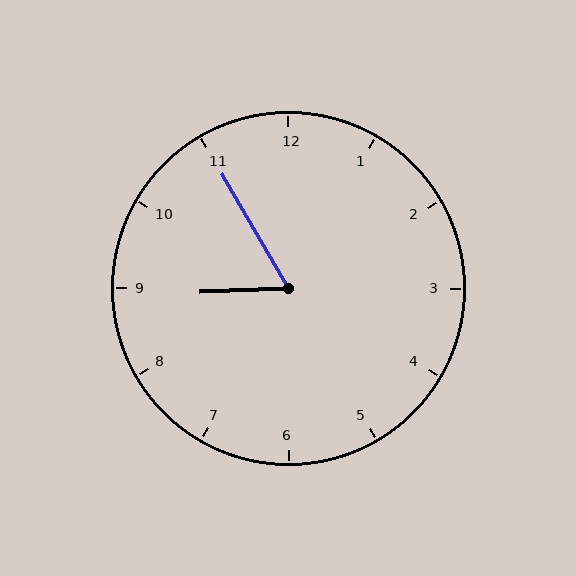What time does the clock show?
8:55.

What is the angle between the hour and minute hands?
Approximately 62 degrees.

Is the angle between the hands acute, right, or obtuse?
It is acute.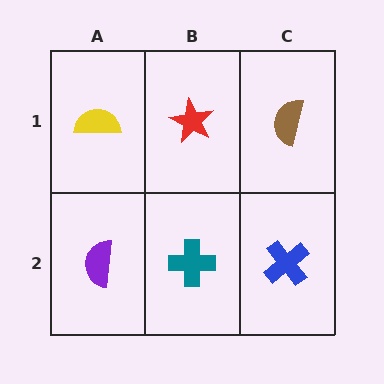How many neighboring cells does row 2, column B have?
3.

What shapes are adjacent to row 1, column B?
A teal cross (row 2, column B), a yellow semicircle (row 1, column A), a brown semicircle (row 1, column C).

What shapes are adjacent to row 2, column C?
A brown semicircle (row 1, column C), a teal cross (row 2, column B).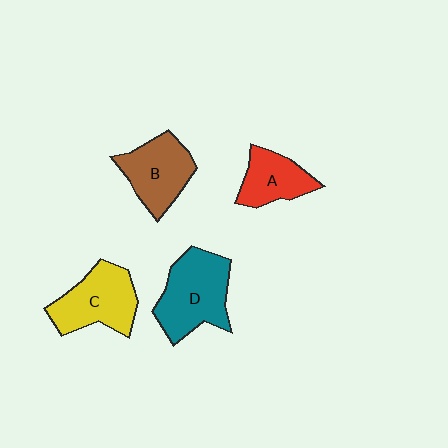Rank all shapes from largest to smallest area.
From largest to smallest: D (teal), C (yellow), B (brown), A (red).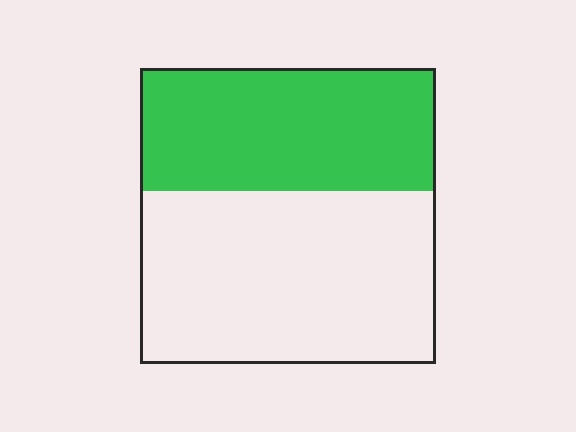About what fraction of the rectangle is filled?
About two fifths (2/5).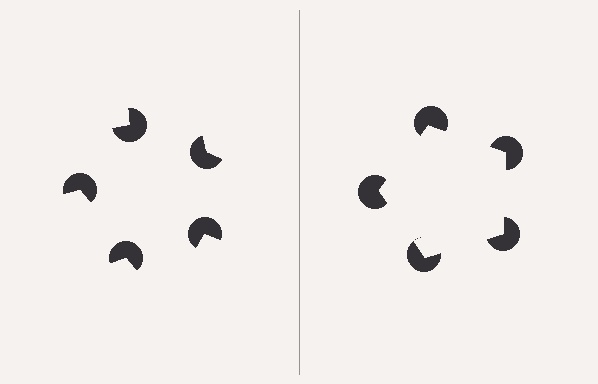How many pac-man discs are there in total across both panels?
10 — 5 on each side.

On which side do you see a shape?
An illusory pentagon appears on the right side. On the left side the wedge cuts are rotated, so no coherent shape forms.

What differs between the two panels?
The pac-man discs are positioned identically on both sides; only the wedge orientations differ. On the right they align to a pentagon; on the left they are misaligned.